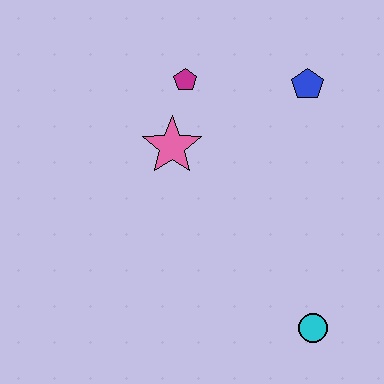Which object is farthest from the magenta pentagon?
The cyan circle is farthest from the magenta pentagon.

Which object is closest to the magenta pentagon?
The pink star is closest to the magenta pentagon.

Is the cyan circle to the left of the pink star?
No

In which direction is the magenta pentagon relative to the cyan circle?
The magenta pentagon is above the cyan circle.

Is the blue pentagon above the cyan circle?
Yes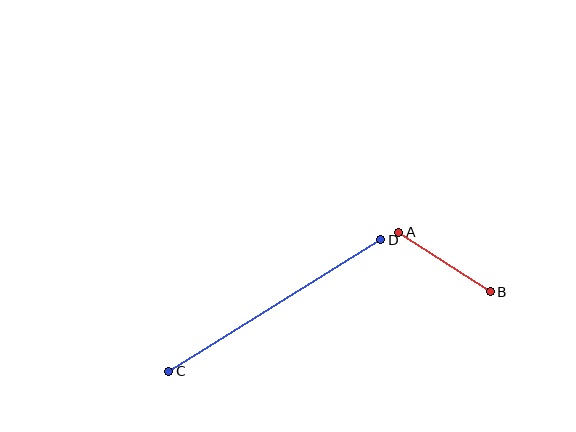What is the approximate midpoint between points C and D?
The midpoint is at approximately (275, 305) pixels.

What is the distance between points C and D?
The distance is approximately 249 pixels.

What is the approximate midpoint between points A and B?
The midpoint is at approximately (445, 262) pixels.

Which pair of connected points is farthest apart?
Points C and D are farthest apart.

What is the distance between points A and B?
The distance is approximately 109 pixels.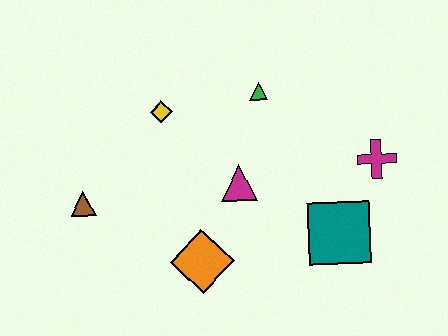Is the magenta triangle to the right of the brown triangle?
Yes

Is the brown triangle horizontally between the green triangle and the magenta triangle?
No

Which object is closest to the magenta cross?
The teal square is closest to the magenta cross.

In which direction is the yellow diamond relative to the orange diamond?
The yellow diamond is above the orange diamond.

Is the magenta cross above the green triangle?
No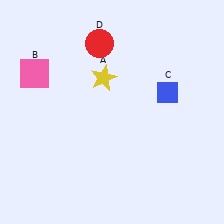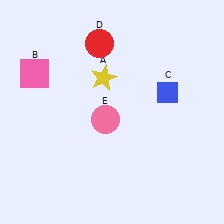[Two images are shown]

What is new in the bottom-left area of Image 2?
A pink circle (E) was added in the bottom-left area of Image 2.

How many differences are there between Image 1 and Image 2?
There is 1 difference between the two images.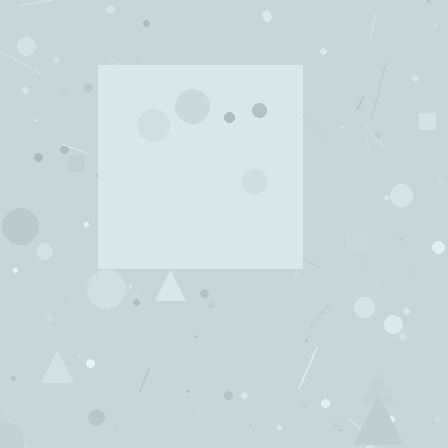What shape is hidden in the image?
A square is hidden in the image.